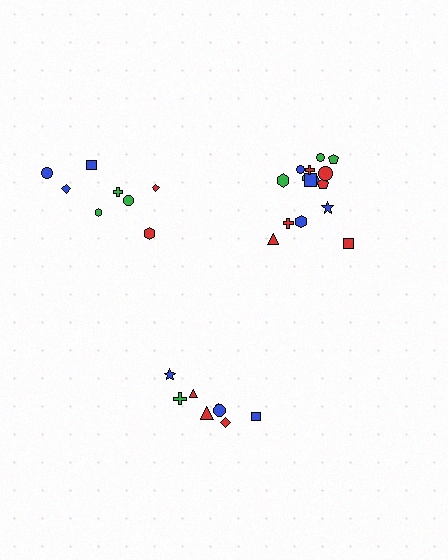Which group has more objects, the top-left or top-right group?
The top-right group.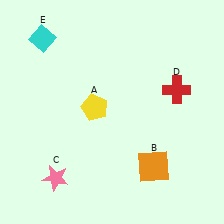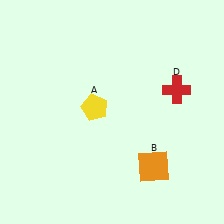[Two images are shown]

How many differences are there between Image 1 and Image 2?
There are 2 differences between the two images.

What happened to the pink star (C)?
The pink star (C) was removed in Image 2. It was in the bottom-left area of Image 1.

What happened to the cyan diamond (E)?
The cyan diamond (E) was removed in Image 2. It was in the top-left area of Image 1.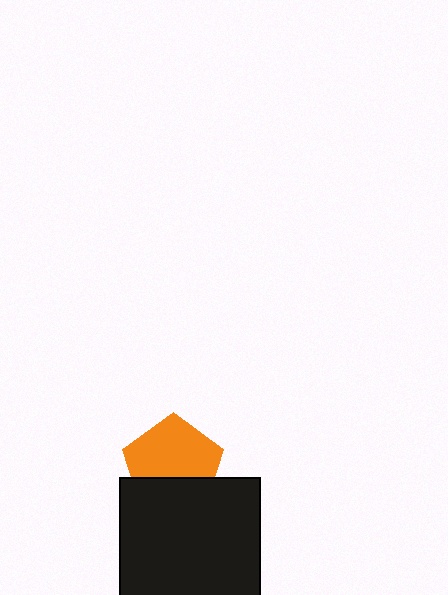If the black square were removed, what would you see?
You would see the complete orange pentagon.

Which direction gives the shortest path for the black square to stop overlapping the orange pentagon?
Moving down gives the shortest separation.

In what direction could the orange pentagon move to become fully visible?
The orange pentagon could move up. That would shift it out from behind the black square entirely.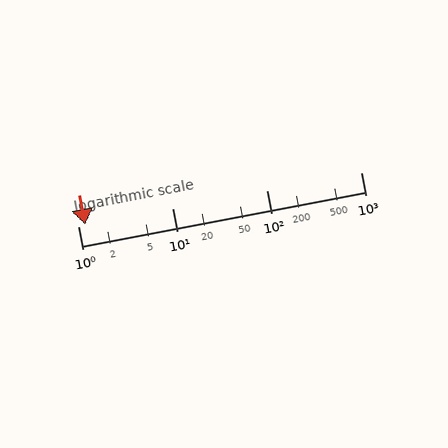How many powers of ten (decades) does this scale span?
The scale spans 3 decades, from 1 to 1000.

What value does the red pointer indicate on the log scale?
The pointer indicates approximately 1.2.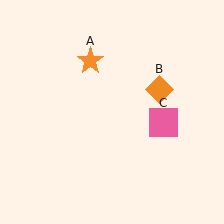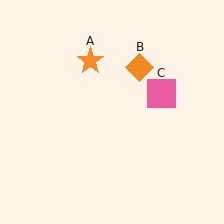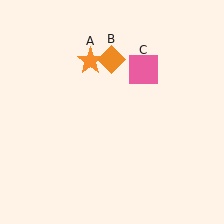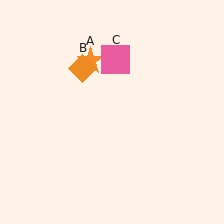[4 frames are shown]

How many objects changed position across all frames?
2 objects changed position: orange diamond (object B), pink square (object C).